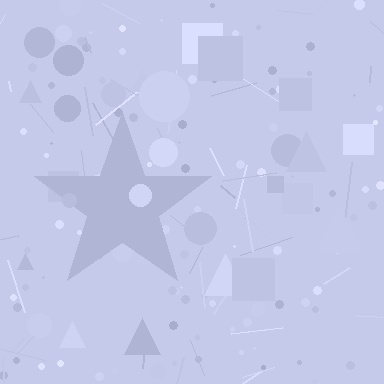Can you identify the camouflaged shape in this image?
The camouflaged shape is a star.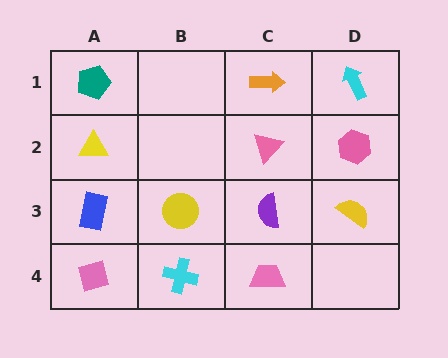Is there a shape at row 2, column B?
No, that cell is empty.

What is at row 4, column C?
A pink trapezoid.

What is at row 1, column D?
A cyan arrow.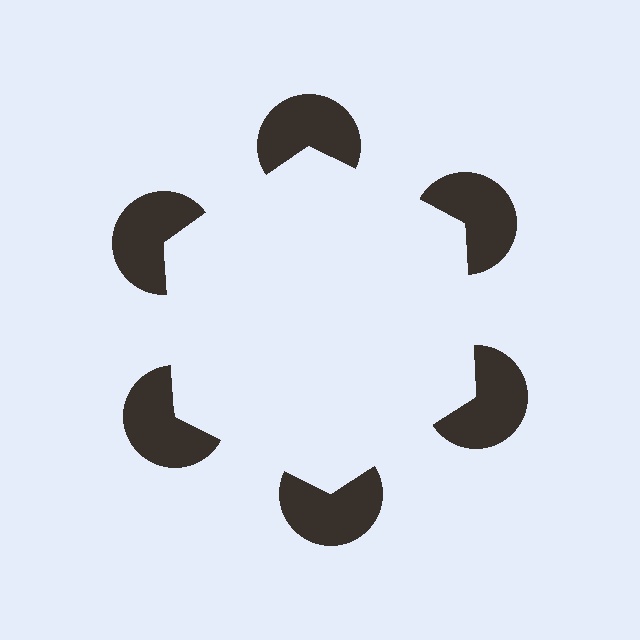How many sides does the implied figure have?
6 sides.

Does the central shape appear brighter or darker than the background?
It typically appears slightly brighter than the background, even though no actual brightness change is drawn.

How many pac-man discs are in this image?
There are 6 — one at each vertex of the illusory hexagon.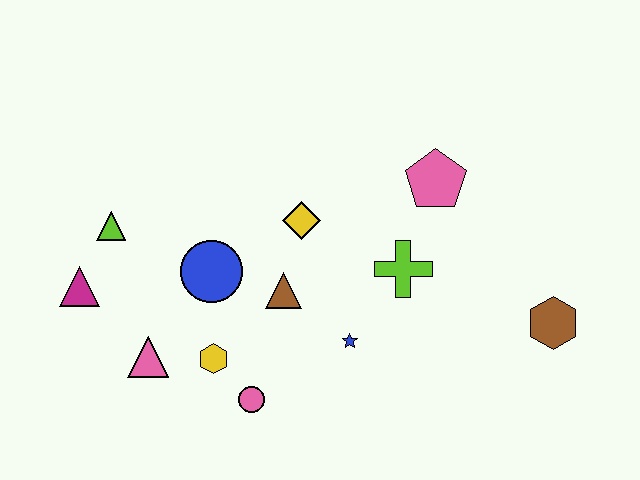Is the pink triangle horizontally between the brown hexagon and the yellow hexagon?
No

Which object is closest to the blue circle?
The brown triangle is closest to the blue circle.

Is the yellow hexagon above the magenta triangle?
No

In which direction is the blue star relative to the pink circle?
The blue star is to the right of the pink circle.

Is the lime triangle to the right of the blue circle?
No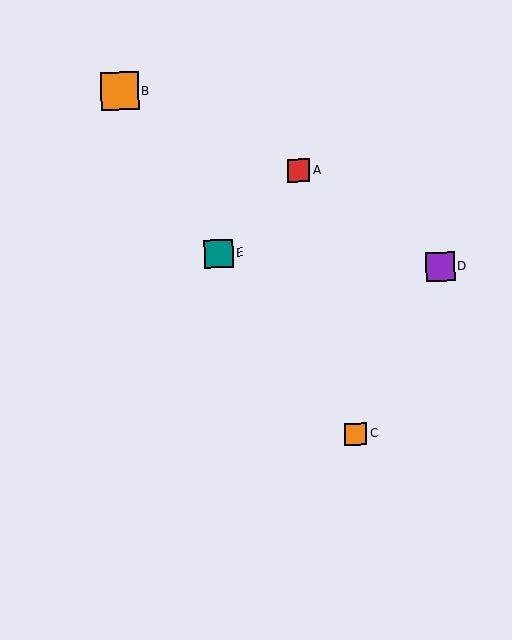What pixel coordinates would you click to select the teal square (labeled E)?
Click at (219, 254) to select the teal square E.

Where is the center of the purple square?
The center of the purple square is at (440, 267).